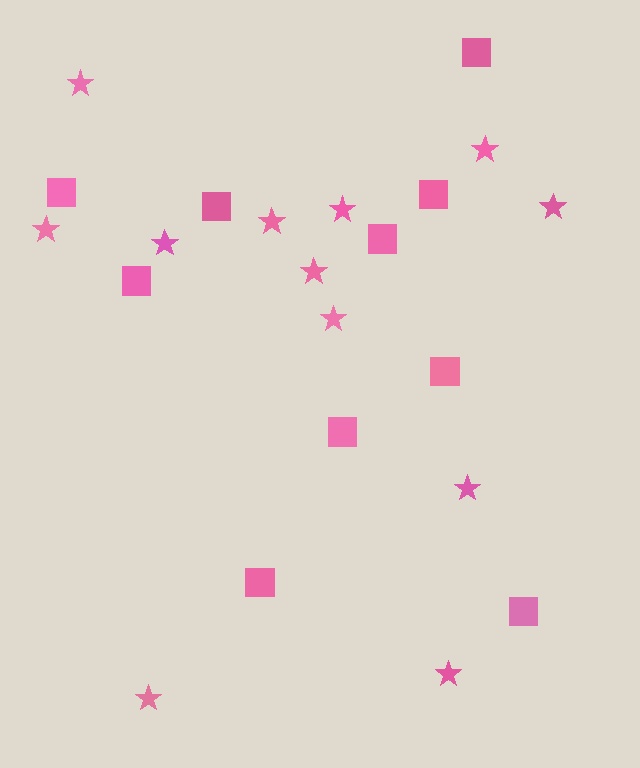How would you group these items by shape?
There are 2 groups: one group of stars (12) and one group of squares (10).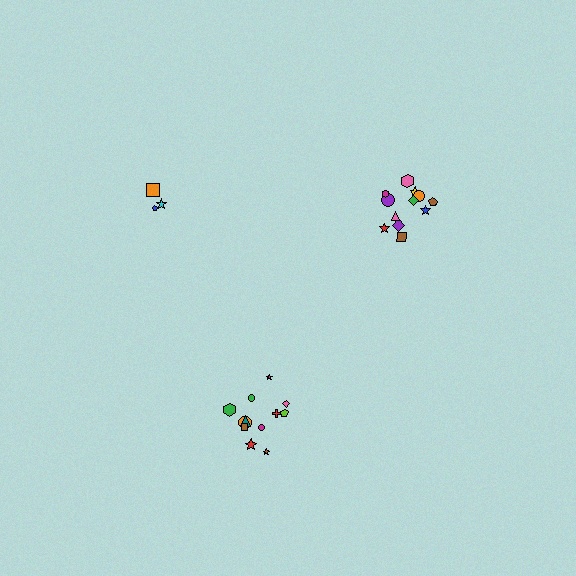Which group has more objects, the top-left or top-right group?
The top-right group.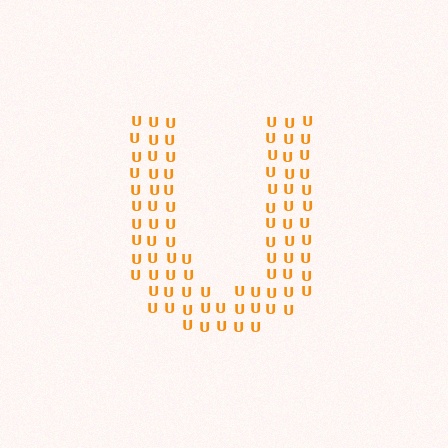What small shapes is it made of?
It is made of small letter U's.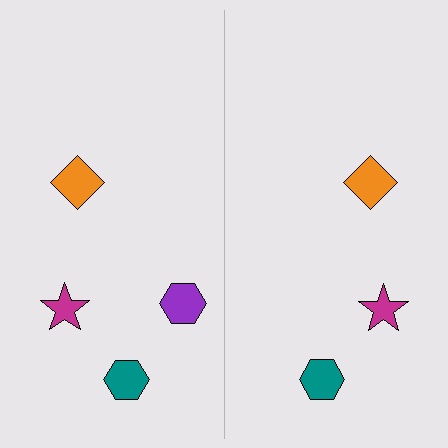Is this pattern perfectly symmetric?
No, the pattern is not perfectly symmetric. A purple hexagon is missing from the right side.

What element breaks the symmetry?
A purple hexagon is missing from the right side.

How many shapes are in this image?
There are 7 shapes in this image.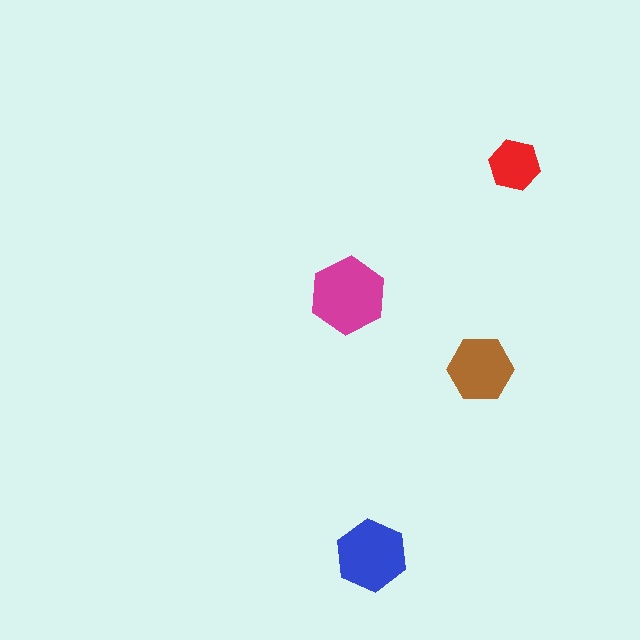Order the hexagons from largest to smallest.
the magenta one, the blue one, the brown one, the red one.